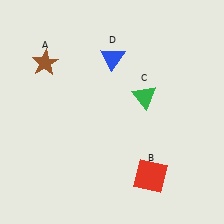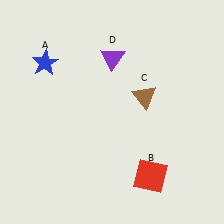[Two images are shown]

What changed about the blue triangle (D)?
In Image 1, D is blue. In Image 2, it changed to purple.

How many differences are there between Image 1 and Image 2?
There are 3 differences between the two images.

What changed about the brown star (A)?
In Image 1, A is brown. In Image 2, it changed to blue.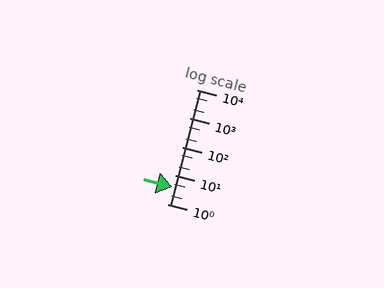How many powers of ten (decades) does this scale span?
The scale spans 4 decades, from 1 to 10000.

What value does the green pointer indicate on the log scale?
The pointer indicates approximately 3.9.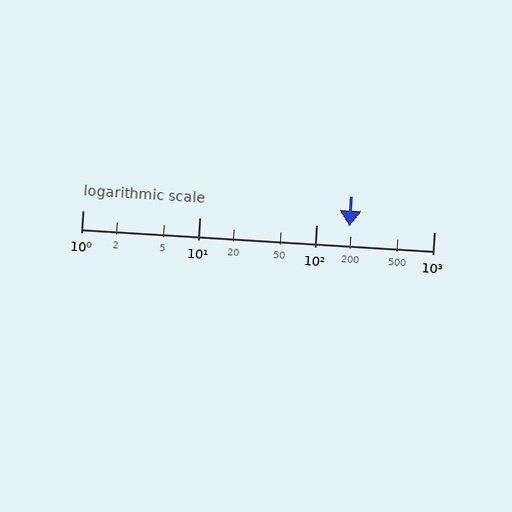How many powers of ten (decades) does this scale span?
The scale spans 3 decades, from 1 to 1000.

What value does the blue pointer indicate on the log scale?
The pointer indicates approximately 190.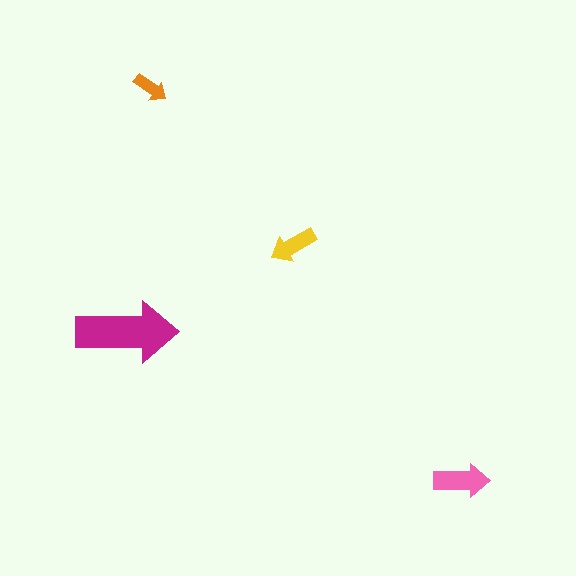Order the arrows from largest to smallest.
the magenta one, the pink one, the yellow one, the orange one.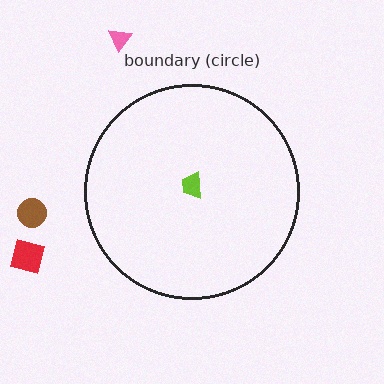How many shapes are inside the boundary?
1 inside, 3 outside.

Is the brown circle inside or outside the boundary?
Outside.